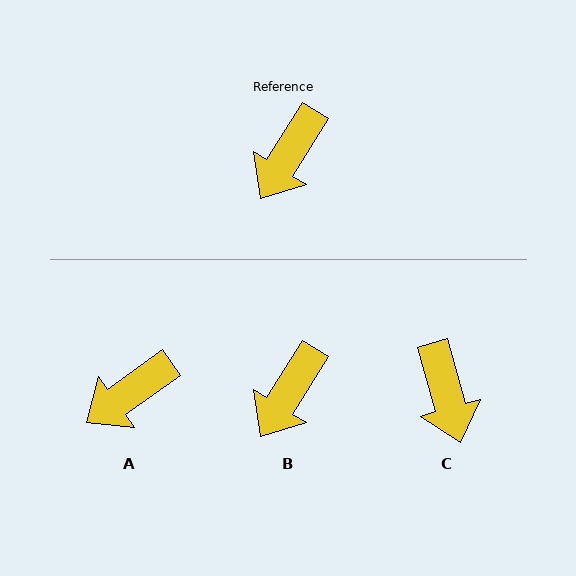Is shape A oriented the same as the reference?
No, it is off by about 23 degrees.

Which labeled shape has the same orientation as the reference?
B.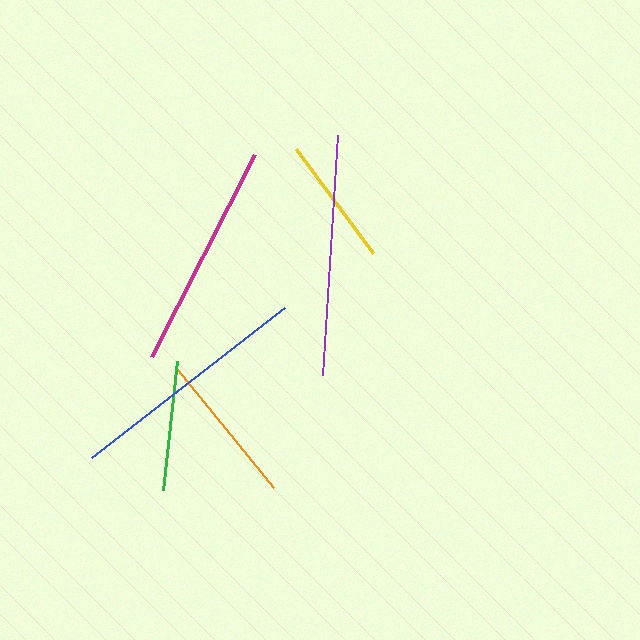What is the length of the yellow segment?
The yellow segment is approximately 129 pixels long.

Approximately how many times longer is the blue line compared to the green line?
The blue line is approximately 1.9 times the length of the green line.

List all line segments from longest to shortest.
From longest to shortest: blue, purple, magenta, orange, yellow, green.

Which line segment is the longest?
The blue line is the longest at approximately 245 pixels.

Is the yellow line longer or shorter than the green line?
The yellow line is longer than the green line.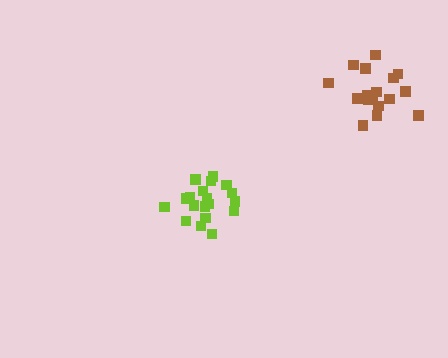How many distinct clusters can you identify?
There are 2 distinct clusters.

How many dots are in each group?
Group 1: 17 dots, Group 2: 19 dots (36 total).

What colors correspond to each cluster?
The clusters are colored: brown, lime.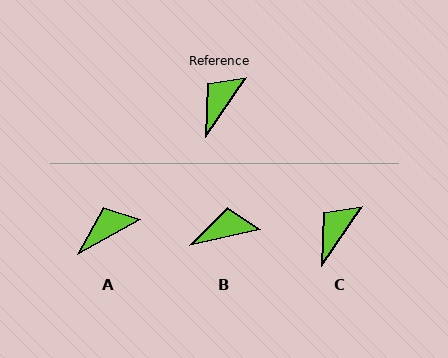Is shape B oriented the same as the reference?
No, it is off by about 44 degrees.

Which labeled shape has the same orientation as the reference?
C.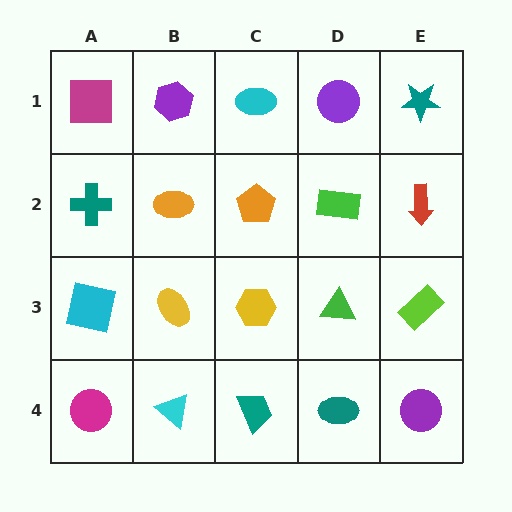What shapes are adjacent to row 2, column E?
A teal star (row 1, column E), a lime rectangle (row 3, column E), a green rectangle (row 2, column D).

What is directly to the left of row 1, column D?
A cyan ellipse.